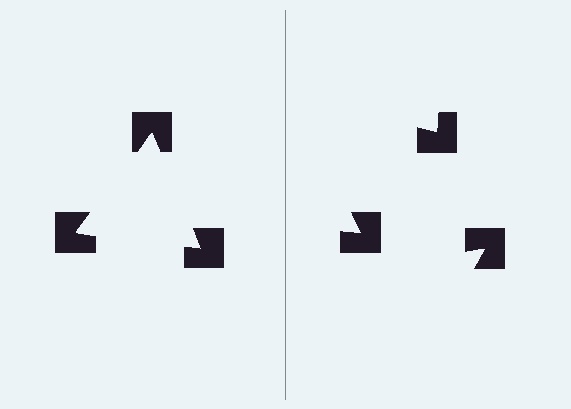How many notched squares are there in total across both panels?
6 — 3 on each side.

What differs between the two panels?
The notched squares are positioned identically on both sides; only the wedge orientations differ. On the left they align to a triangle; on the right they are misaligned.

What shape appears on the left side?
An illusory triangle.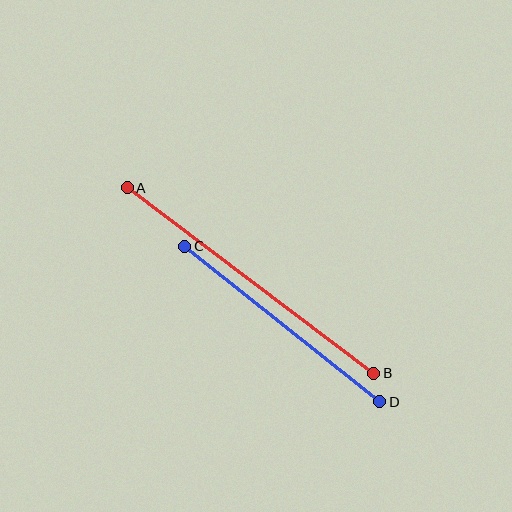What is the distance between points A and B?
The distance is approximately 308 pixels.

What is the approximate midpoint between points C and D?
The midpoint is at approximately (282, 324) pixels.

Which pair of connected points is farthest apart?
Points A and B are farthest apart.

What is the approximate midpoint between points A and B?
The midpoint is at approximately (250, 280) pixels.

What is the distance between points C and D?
The distance is approximately 249 pixels.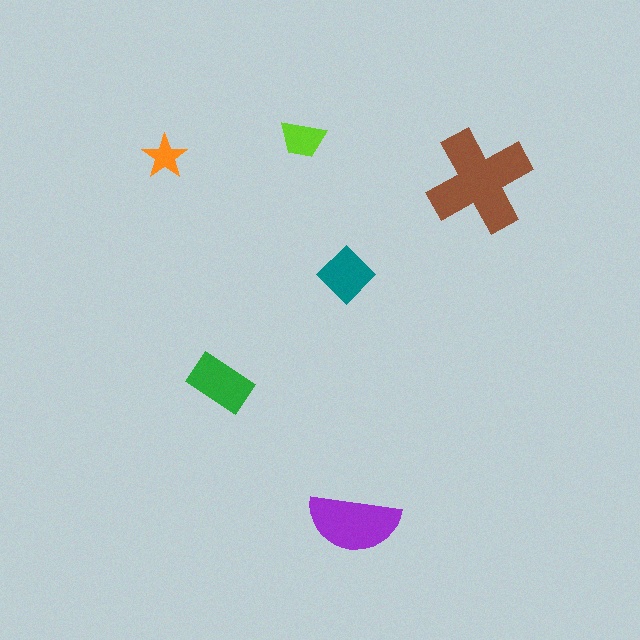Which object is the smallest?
The orange star.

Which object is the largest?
The brown cross.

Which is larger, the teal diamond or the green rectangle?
The green rectangle.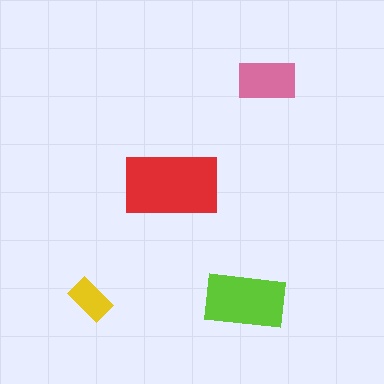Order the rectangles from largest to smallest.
the red one, the lime one, the pink one, the yellow one.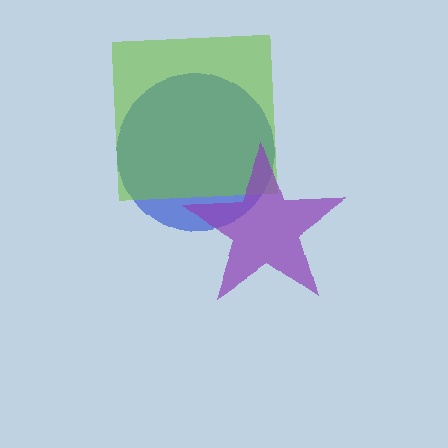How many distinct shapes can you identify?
There are 3 distinct shapes: a blue circle, a lime square, a purple star.